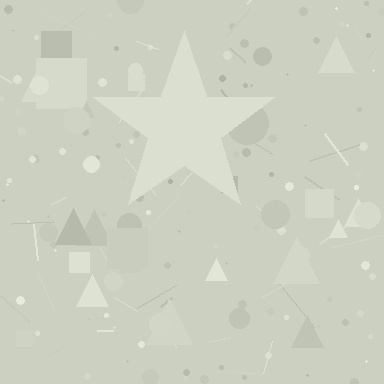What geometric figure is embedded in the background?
A star is embedded in the background.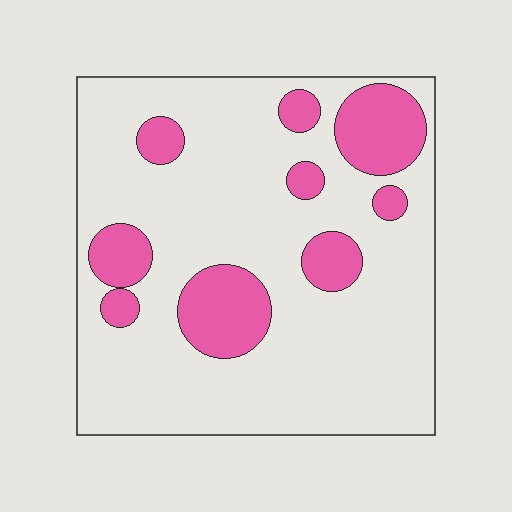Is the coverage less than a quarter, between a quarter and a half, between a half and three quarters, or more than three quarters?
Less than a quarter.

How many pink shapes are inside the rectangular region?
9.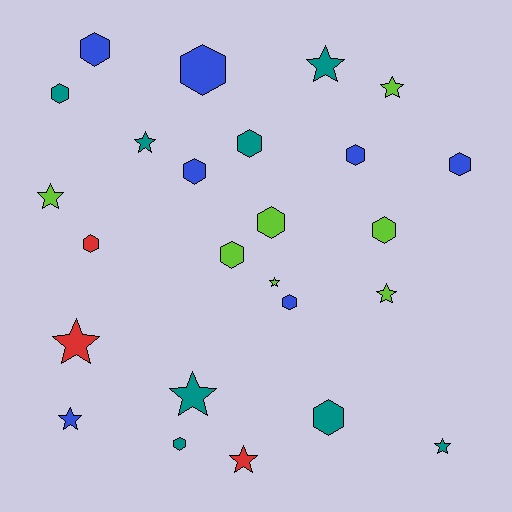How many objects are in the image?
There are 25 objects.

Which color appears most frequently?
Teal, with 8 objects.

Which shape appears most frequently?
Hexagon, with 14 objects.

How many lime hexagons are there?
There are 3 lime hexagons.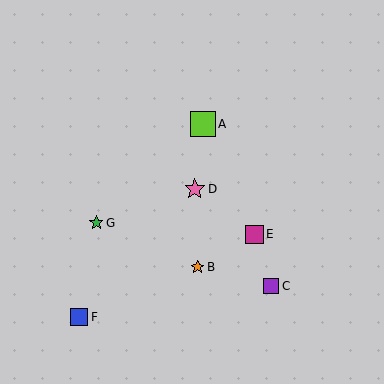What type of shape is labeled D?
Shape D is a pink star.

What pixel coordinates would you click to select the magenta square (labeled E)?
Click at (254, 234) to select the magenta square E.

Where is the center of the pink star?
The center of the pink star is at (195, 189).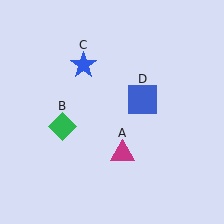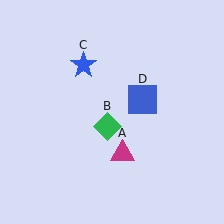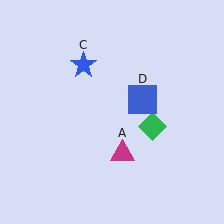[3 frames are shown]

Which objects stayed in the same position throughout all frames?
Magenta triangle (object A) and blue star (object C) and blue square (object D) remained stationary.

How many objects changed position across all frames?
1 object changed position: green diamond (object B).